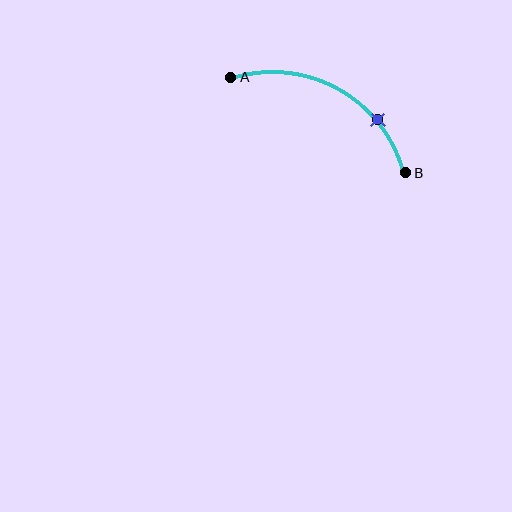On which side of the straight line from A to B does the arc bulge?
The arc bulges above the straight line connecting A and B.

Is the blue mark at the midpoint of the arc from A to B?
No. The blue mark lies on the arc but is closer to endpoint B. The arc midpoint would be at the point on the curve equidistant along the arc from both A and B.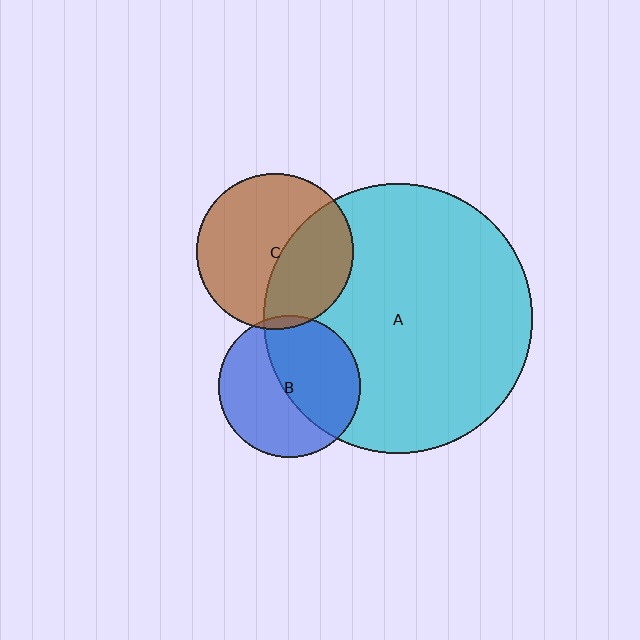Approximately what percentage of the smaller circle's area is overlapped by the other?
Approximately 50%.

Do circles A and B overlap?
Yes.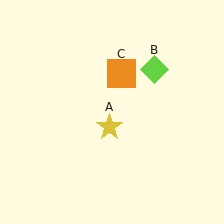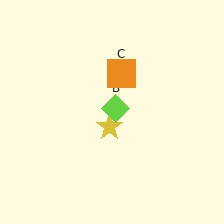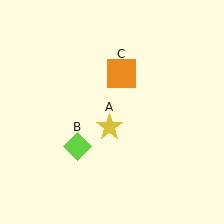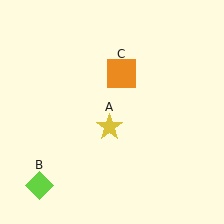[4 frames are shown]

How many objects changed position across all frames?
1 object changed position: lime diamond (object B).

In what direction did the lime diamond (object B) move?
The lime diamond (object B) moved down and to the left.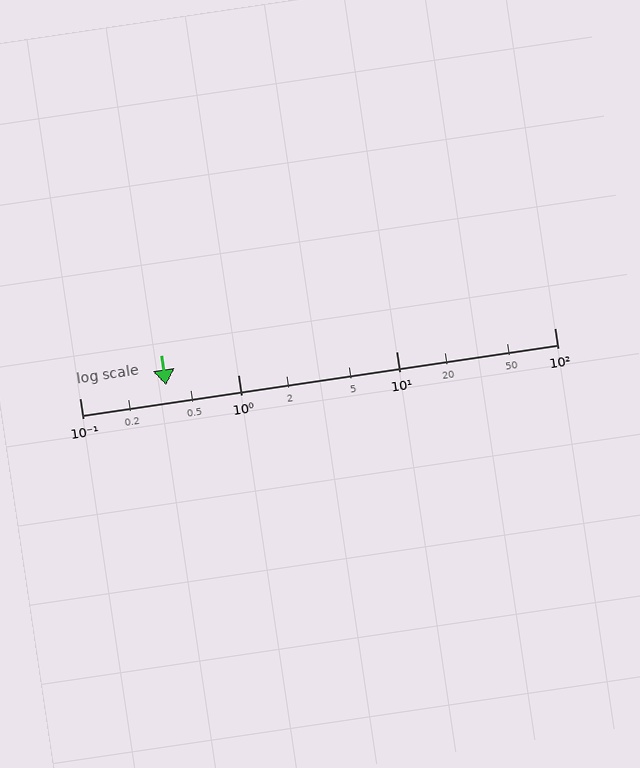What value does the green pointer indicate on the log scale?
The pointer indicates approximately 0.35.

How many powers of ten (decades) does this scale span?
The scale spans 3 decades, from 0.1 to 100.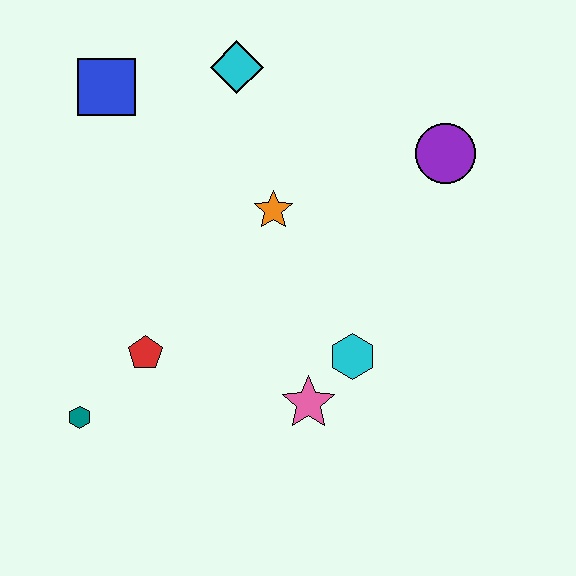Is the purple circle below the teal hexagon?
No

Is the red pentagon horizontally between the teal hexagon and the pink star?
Yes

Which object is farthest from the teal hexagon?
The purple circle is farthest from the teal hexagon.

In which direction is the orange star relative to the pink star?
The orange star is above the pink star.